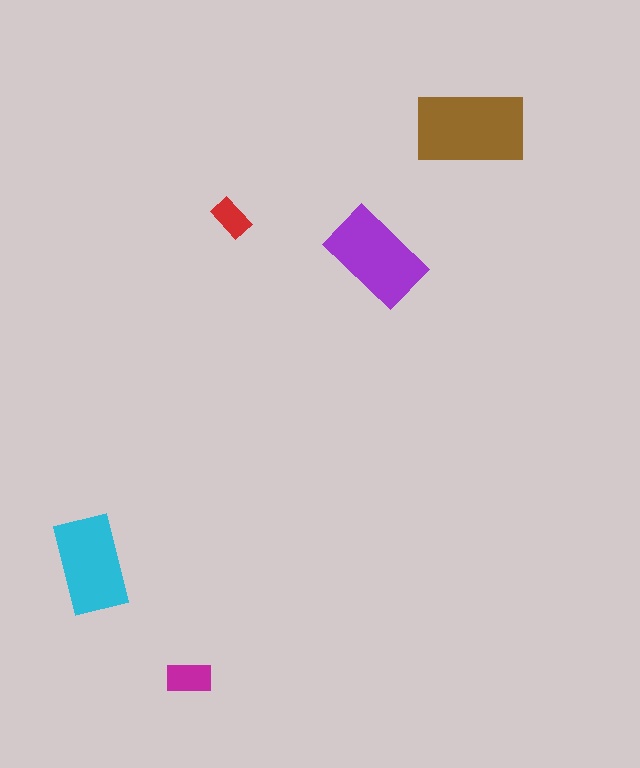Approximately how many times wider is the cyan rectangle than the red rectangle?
About 2.5 times wider.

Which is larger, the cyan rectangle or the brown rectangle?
The brown one.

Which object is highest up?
The brown rectangle is topmost.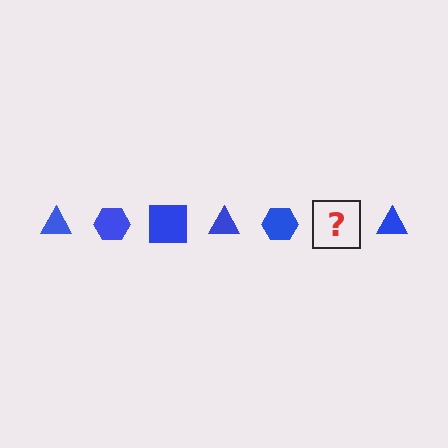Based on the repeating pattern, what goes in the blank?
The blank should be a blue square.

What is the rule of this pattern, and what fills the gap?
The rule is that the pattern cycles through triangle, hexagon, square shapes in blue. The gap should be filled with a blue square.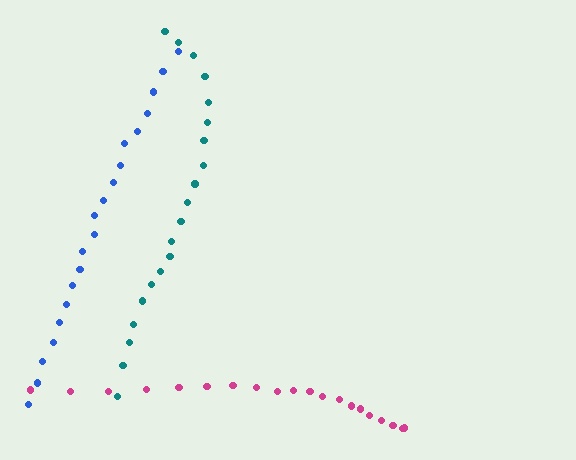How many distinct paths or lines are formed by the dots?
There are 3 distinct paths.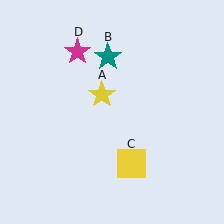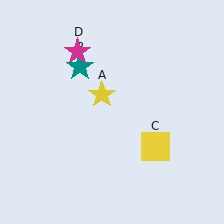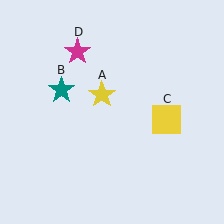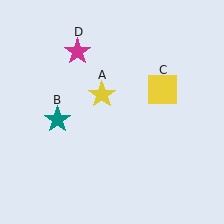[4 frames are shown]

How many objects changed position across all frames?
2 objects changed position: teal star (object B), yellow square (object C).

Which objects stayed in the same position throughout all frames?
Yellow star (object A) and magenta star (object D) remained stationary.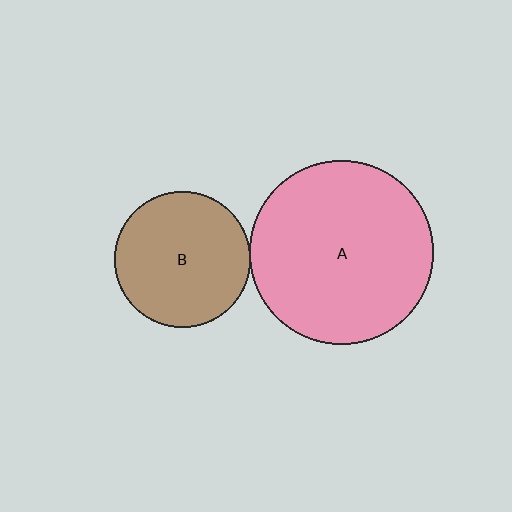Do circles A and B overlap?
Yes.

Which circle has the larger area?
Circle A (pink).